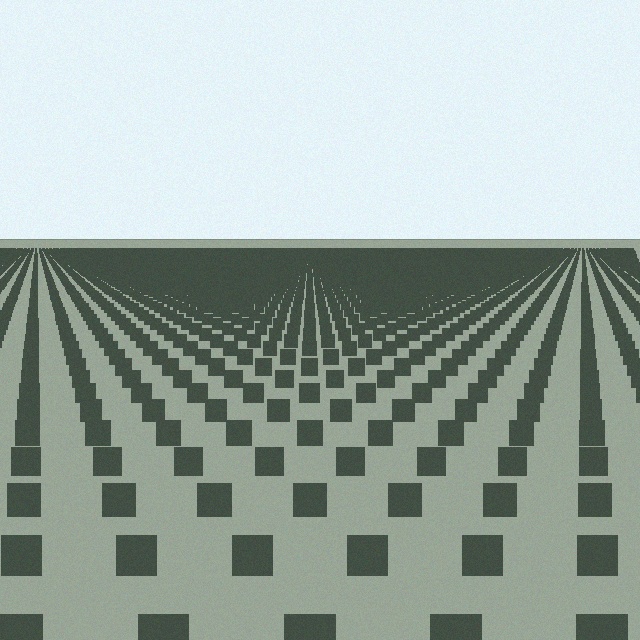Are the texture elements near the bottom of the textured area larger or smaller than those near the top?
Larger. Near the bottom, elements are closer to the viewer and appear at a bigger on-screen size.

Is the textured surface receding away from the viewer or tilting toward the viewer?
The surface is receding away from the viewer. Texture elements get smaller and denser toward the top.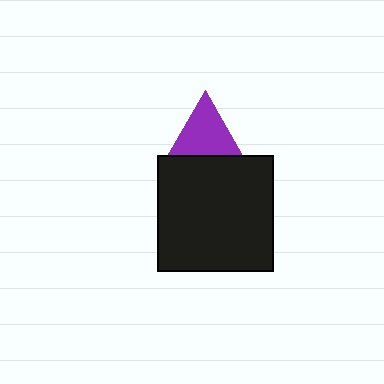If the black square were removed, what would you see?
You would see the complete purple triangle.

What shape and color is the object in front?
The object in front is a black square.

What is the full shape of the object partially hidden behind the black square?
The partially hidden object is a purple triangle.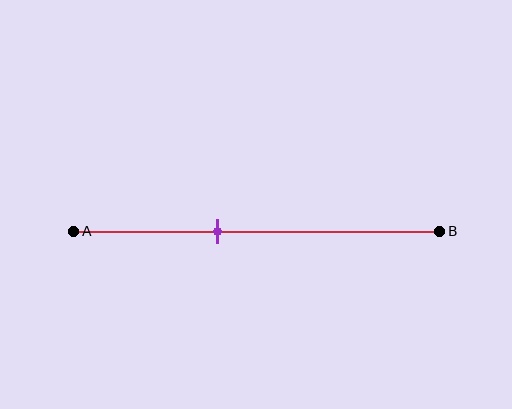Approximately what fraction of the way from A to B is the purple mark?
The purple mark is approximately 40% of the way from A to B.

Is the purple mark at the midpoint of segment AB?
No, the mark is at about 40% from A, not at the 50% midpoint.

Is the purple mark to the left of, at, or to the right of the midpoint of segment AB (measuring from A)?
The purple mark is to the left of the midpoint of segment AB.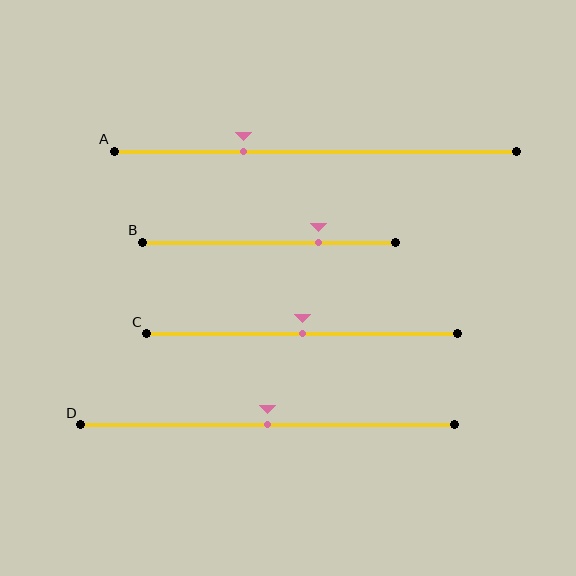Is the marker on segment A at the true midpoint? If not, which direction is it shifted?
No, the marker on segment A is shifted to the left by about 18% of the segment length.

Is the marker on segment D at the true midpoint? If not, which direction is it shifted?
Yes, the marker on segment D is at the true midpoint.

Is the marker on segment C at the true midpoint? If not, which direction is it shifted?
Yes, the marker on segment C is at the true midpoint.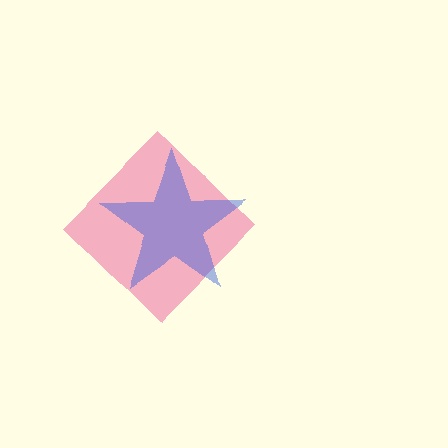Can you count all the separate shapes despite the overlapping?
Yes, there are 2 separate shapes.